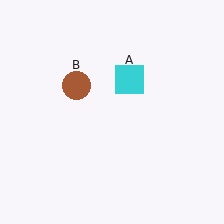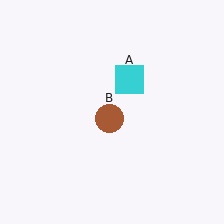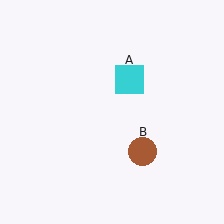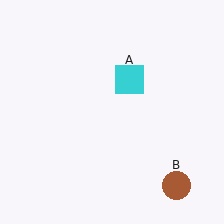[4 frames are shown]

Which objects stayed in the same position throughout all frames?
Cyan square (object A) remained stationary.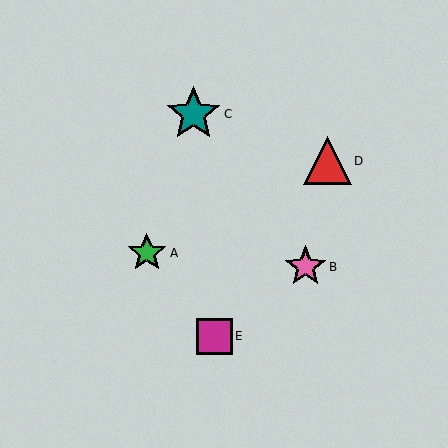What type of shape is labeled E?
Shape E is a magenta square.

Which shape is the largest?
The teal star (labeled C) is the largest.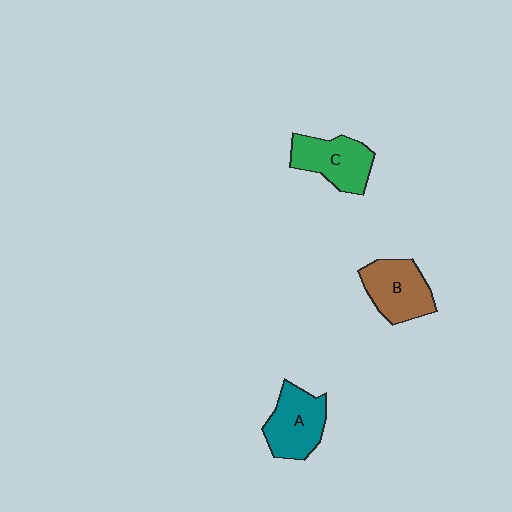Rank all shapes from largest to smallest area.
From largest to smallest: B (brown), A (teal), C (green).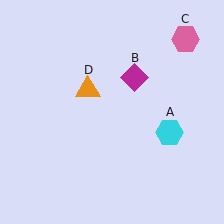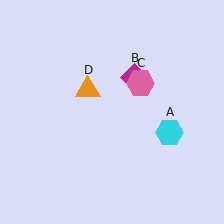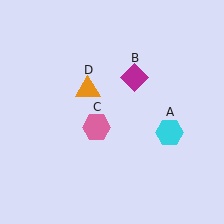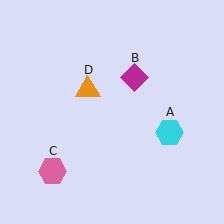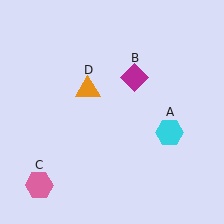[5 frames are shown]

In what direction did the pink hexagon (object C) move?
The pink hexagon (object C) moved down and to the left.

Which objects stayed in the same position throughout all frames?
Cyan hexagon (object A) and magenta diamond (object B) and orange triangle (object D) remained stationary.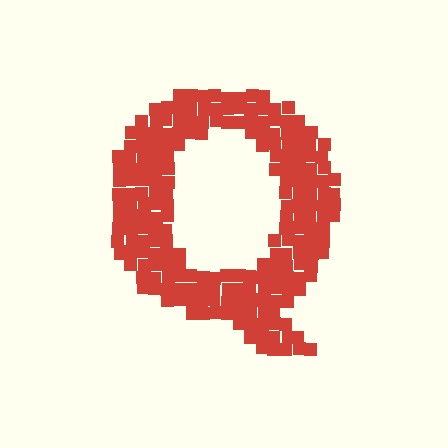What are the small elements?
The small elements are squares.